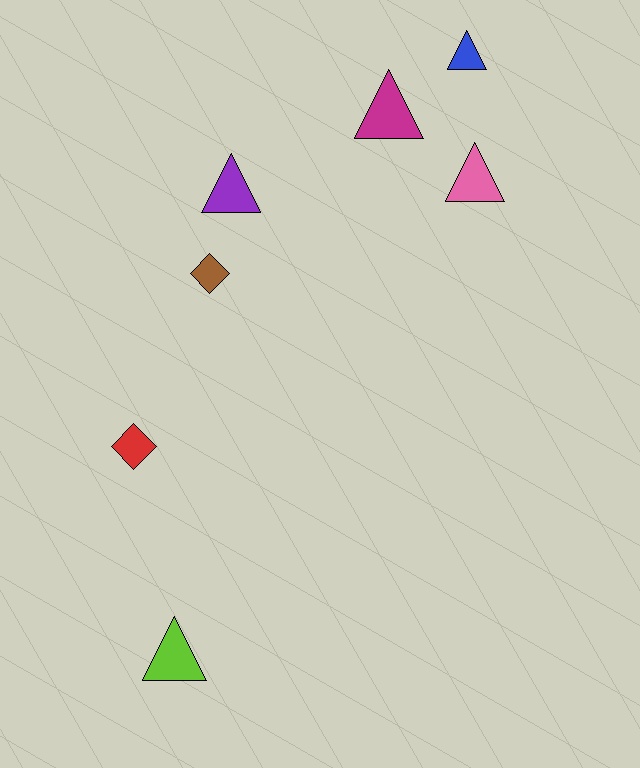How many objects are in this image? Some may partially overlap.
There are 7 objects.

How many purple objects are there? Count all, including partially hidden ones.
There is 1 purple object.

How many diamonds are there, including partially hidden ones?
There are 2 diamonds.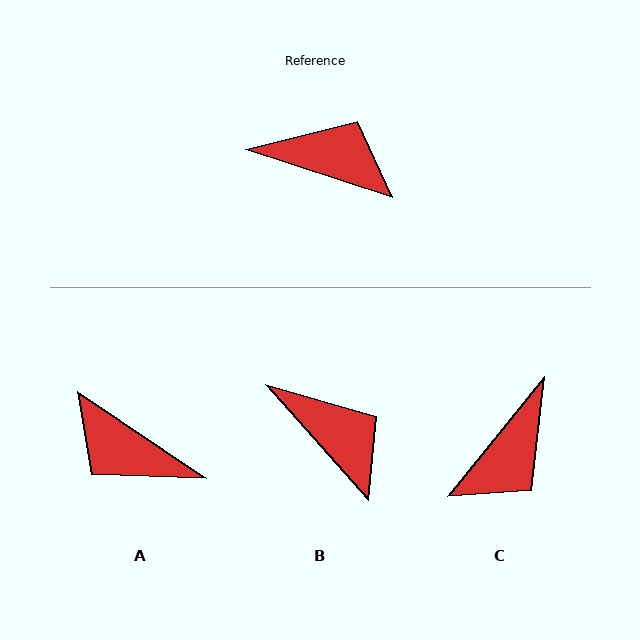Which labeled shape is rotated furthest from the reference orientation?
A, about 164 degrees away.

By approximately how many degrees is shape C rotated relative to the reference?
Approximately 111 degrees clockwise.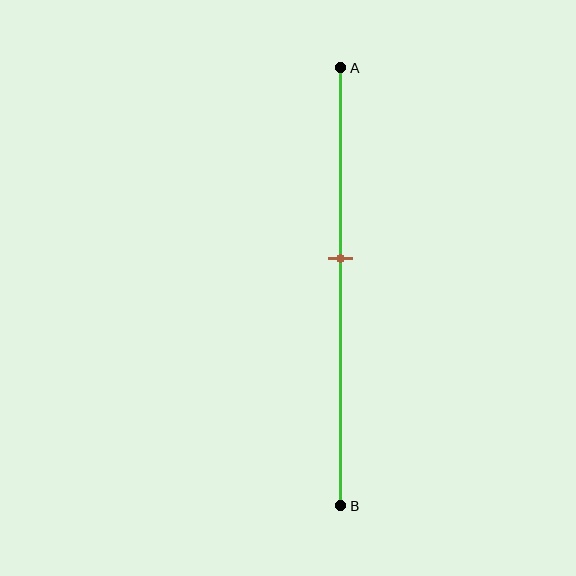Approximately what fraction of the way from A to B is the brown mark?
The brown mark is approximately 45% of the way from A to B.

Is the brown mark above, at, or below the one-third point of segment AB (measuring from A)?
The brown mark is below the one-third point of segment AB.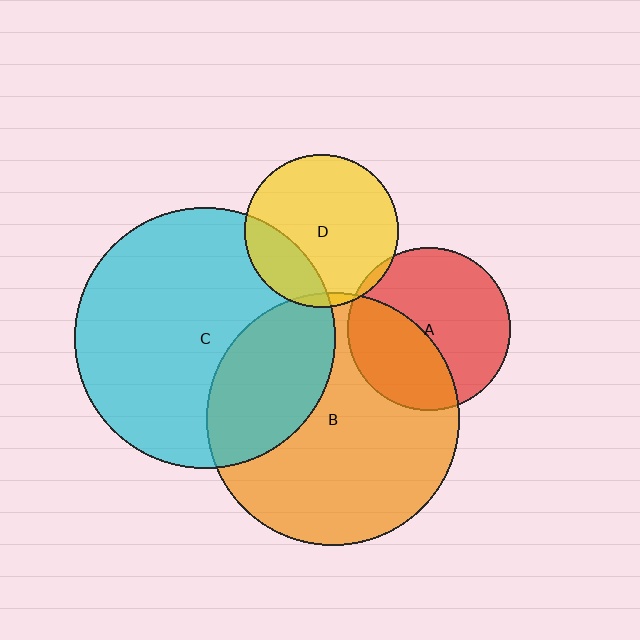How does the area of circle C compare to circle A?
Approximately 2.6 times.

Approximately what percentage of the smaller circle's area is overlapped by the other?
Approximately 40%.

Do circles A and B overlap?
Yes.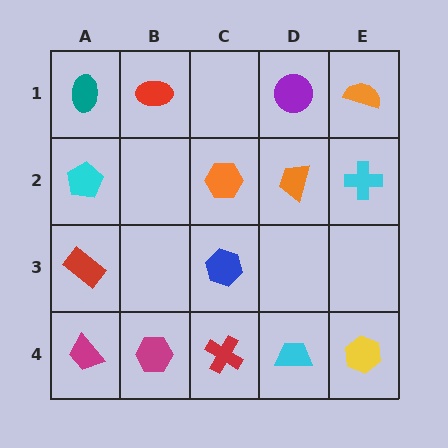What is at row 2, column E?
A cyan cross.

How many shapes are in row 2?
4 shapes.